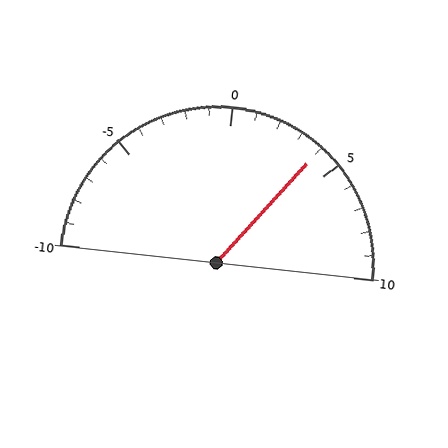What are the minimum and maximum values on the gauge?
The gauge ranges from -10 to 10.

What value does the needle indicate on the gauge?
The needle indicates approximately 4.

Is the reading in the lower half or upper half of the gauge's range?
The reading is in the upper half of the range (-10 to 10).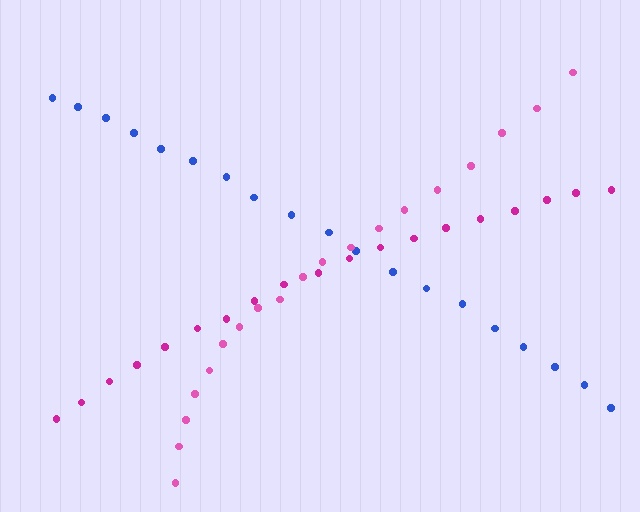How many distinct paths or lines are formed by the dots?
There are 3 distinct paths.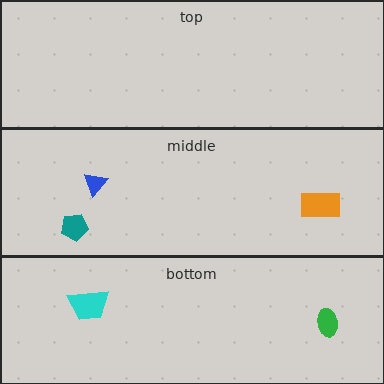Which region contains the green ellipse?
The bottom region.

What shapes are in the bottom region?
The green ellipse, the cyan trapezoid.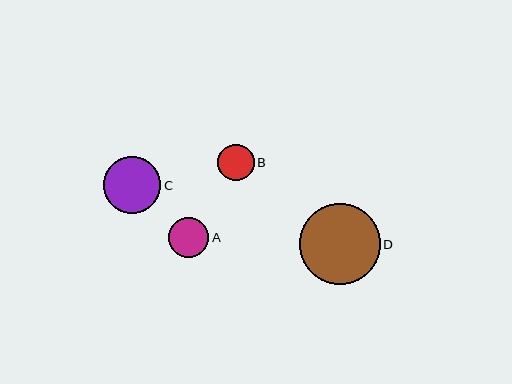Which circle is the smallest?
Circle B is the smallest with a size of approximately 37 pixels.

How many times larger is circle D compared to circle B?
Circle D is approximately 2.2 times the size of circle B.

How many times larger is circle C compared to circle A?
Circle C is approximately 1.4 times the size of circle A.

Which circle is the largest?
Circle D is the largest with a size of approximately 80 pixels.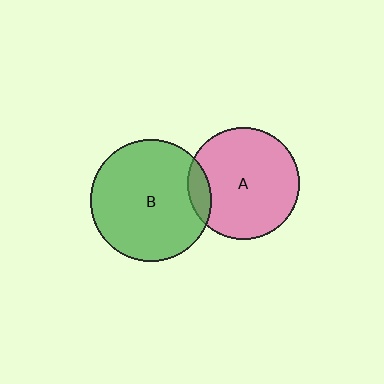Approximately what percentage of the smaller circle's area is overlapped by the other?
Approximately 10%.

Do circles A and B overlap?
Yes.